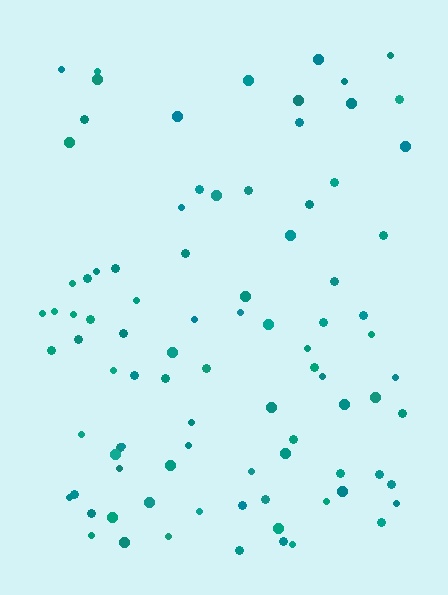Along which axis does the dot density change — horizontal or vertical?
Vertical.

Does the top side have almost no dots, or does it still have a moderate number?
Still a moderate number, just noticeably fewer than the bottom.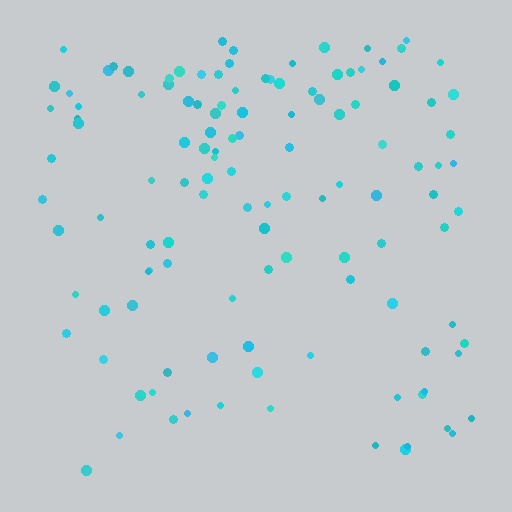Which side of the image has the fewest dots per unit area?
The bottom.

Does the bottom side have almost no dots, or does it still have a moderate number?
Still a moderate number, just noticeably fewer than the top.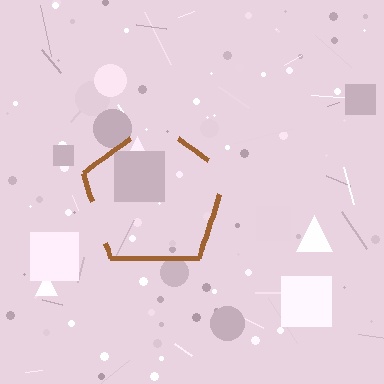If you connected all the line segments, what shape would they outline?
They would outline a pentagon.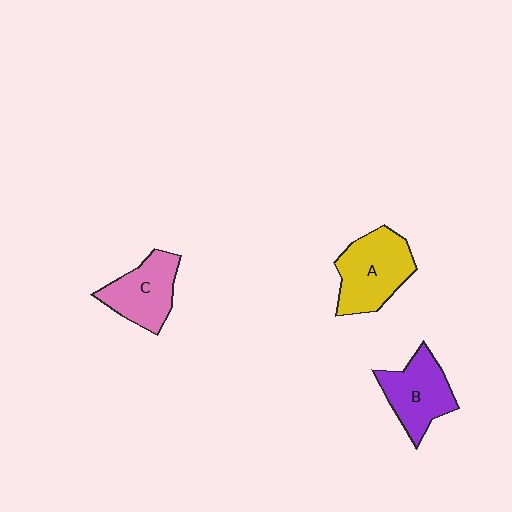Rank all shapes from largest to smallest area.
From largest to smallest: A (yellow), B (purple), C (pink).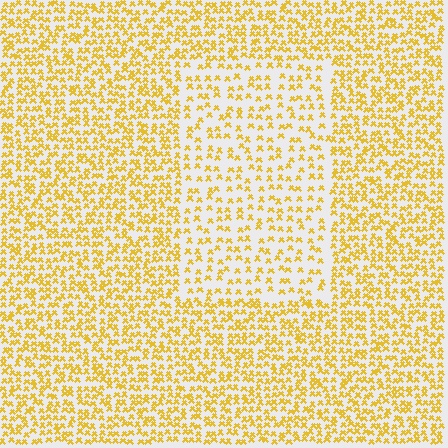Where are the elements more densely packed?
The elements are more densely packed outside the rectangle boundary.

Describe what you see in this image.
The image contains small yellow elements arranged at two different densities. A rectangle-shaped region is visible where the elements are less densely packed than the surrounding area.